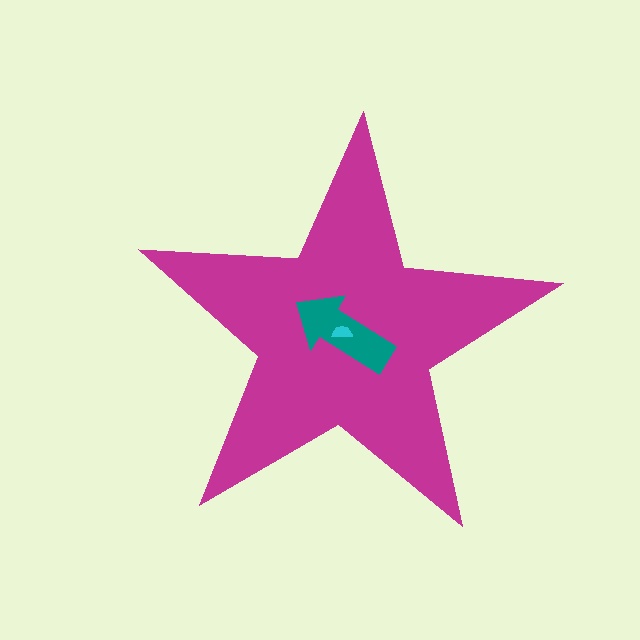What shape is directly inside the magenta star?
The teal arrow.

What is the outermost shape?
The magenta star.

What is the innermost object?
The cyan semicircle.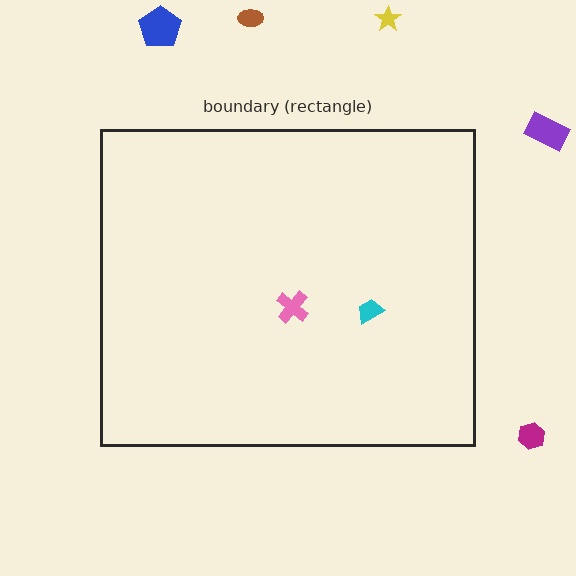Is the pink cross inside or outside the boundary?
Inside.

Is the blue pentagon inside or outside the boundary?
Outside.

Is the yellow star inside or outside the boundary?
Outside.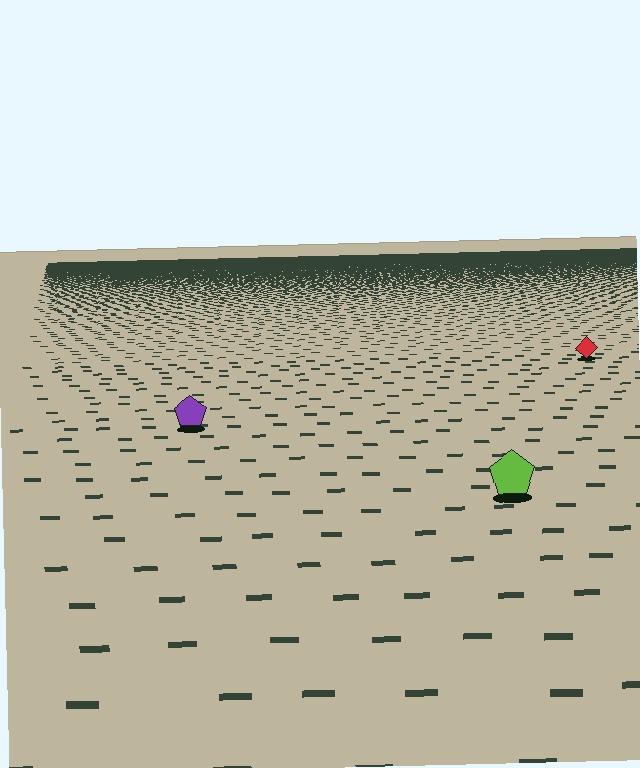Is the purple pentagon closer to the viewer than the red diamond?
Yes. The purple pentagon is closer — you can tell from the texture gradient: the ground texture is coarser near it.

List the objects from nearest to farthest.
From nearest to farthest: the lime pentagon, the purple pentagon, the red diamond.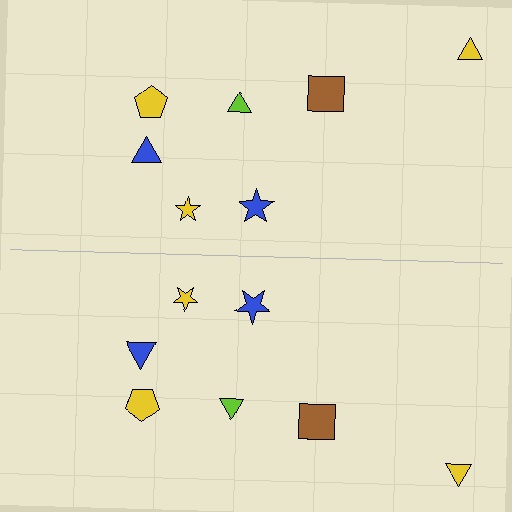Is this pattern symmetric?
Yes, this pattern has bilateral (reflection) symmetry.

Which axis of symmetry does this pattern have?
The pattern has a horizontal axis of symmetry running through the center of the image.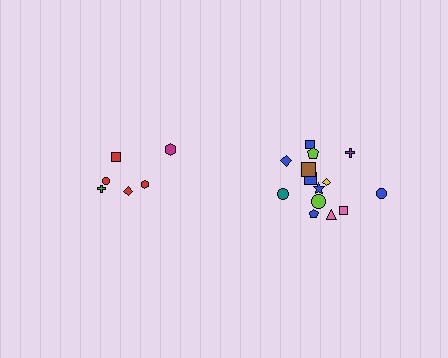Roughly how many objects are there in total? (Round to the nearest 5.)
Roughly 20 objects in total.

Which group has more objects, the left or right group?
The right group.